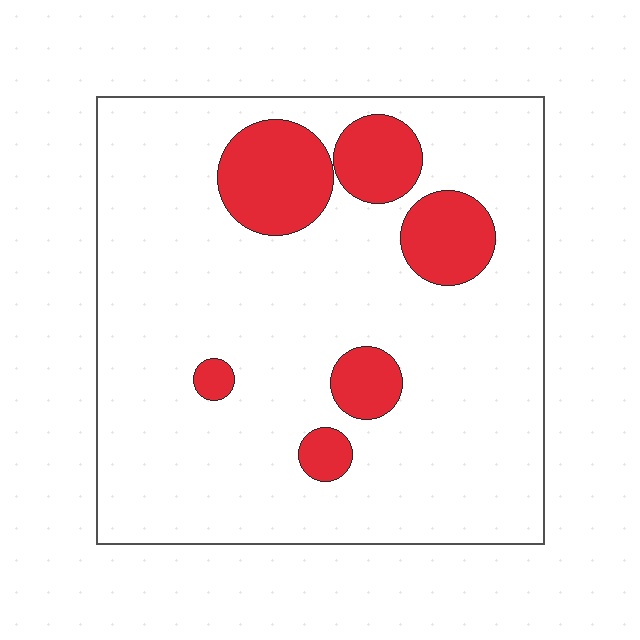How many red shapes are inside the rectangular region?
6.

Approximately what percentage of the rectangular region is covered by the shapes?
Approximately 15%.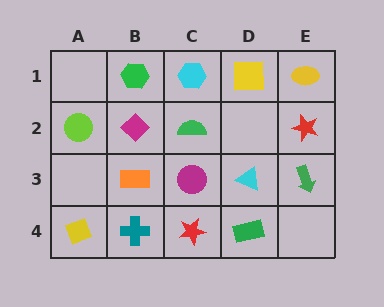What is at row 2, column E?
A red star.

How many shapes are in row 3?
4 shapes.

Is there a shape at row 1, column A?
No, that cell is empty.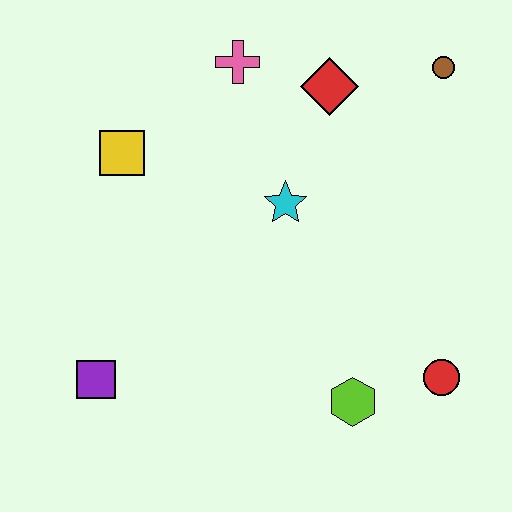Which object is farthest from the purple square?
The brown circle is farthest from the purple square.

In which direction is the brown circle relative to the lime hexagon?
The brown circle is above the lime hexagon.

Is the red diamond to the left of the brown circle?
Yes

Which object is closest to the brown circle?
The red diamond is closest to the brown circle.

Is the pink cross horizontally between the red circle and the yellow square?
Yes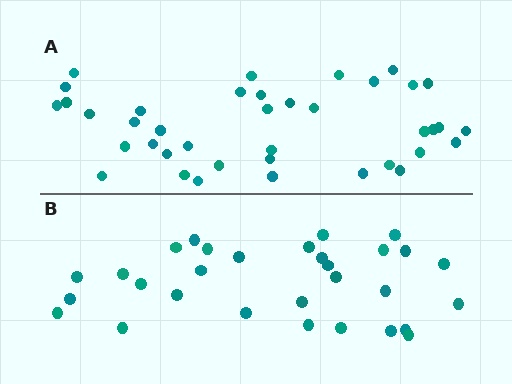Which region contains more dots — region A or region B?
Region A (the top region) has more dots.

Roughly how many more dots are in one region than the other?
Region A has roughly 8 or so more dots than region B.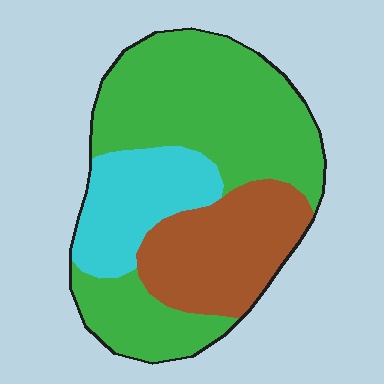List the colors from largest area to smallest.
From largest to smallest: green, brown, cyan.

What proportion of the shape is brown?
Brown takes up about one quarter (1/4) of the shape.